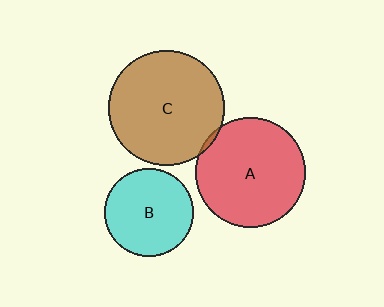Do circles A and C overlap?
Yes.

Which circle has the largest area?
Circle C (brown).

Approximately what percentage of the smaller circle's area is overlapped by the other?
Approximately 5%.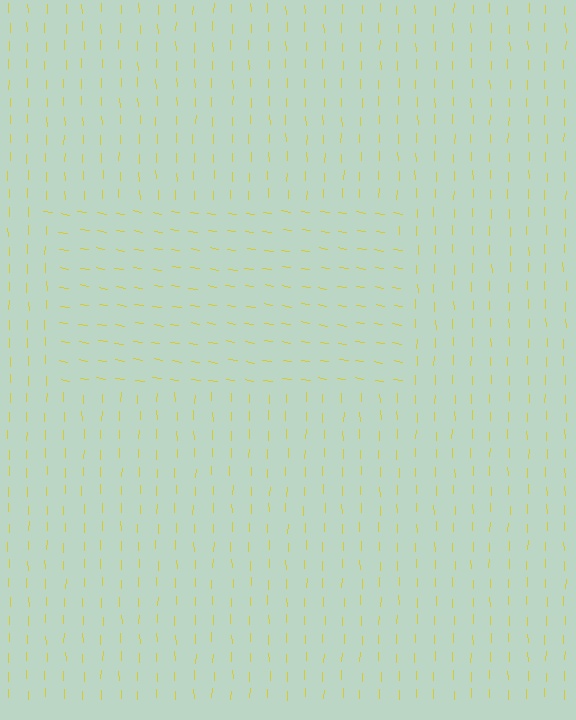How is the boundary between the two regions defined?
The boundary is defined purely by a change in line orientation (approximately 81 degrees difference). All lines are the same color and thickness.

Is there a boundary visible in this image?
Yes, there is a texture boundary formed by a change in line orientation.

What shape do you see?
I see a rectangle.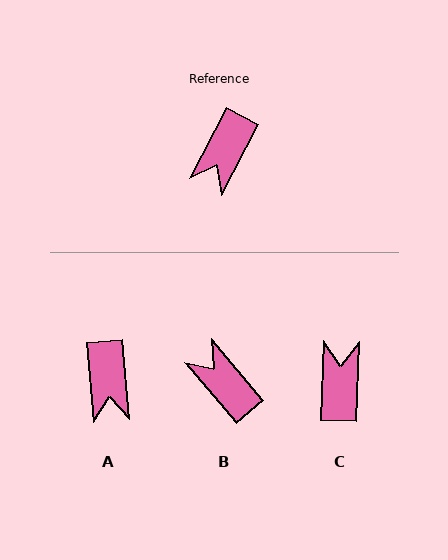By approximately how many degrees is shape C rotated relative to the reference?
Approximately 154 degrees clockwise.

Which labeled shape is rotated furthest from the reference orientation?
C, about 154 degrees away.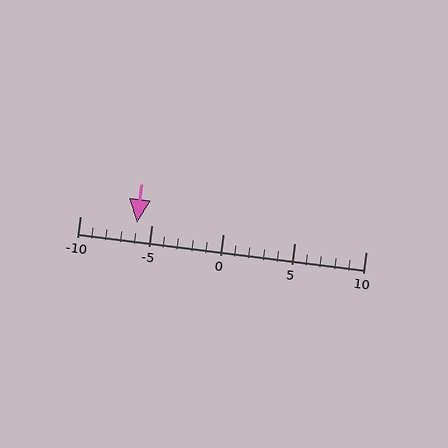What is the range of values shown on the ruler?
The ruler shows values from -10 to 10.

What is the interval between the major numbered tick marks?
The major tick marks are spaced 5 units apart.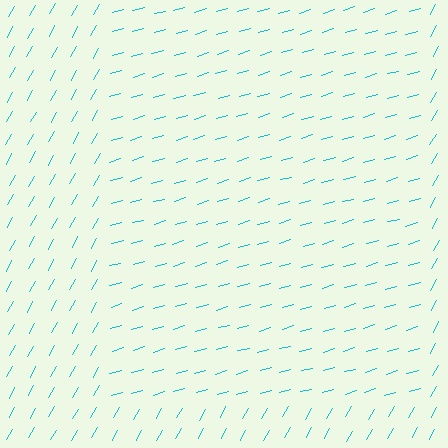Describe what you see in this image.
The image is filled with small cyan line segments. A rectangle region in the image has lines oriented differently from the surrounding lines, creating a visible texture boundary.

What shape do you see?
I see a rectangle.